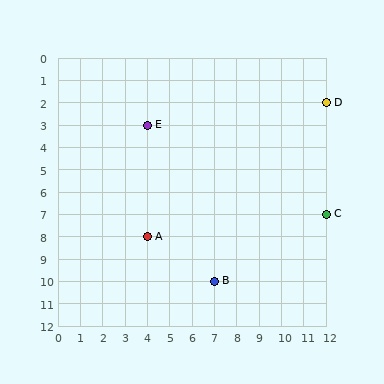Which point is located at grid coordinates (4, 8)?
Point A is at (4, 8).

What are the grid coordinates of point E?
Point E is at grid coordinates (4, 3).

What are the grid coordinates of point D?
Point D is at grid coordinates (12, 2).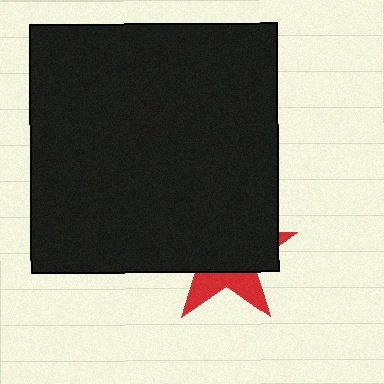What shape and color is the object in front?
The object in front is a black square.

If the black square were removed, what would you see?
You would see the complete red star.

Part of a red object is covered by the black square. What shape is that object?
It is a star.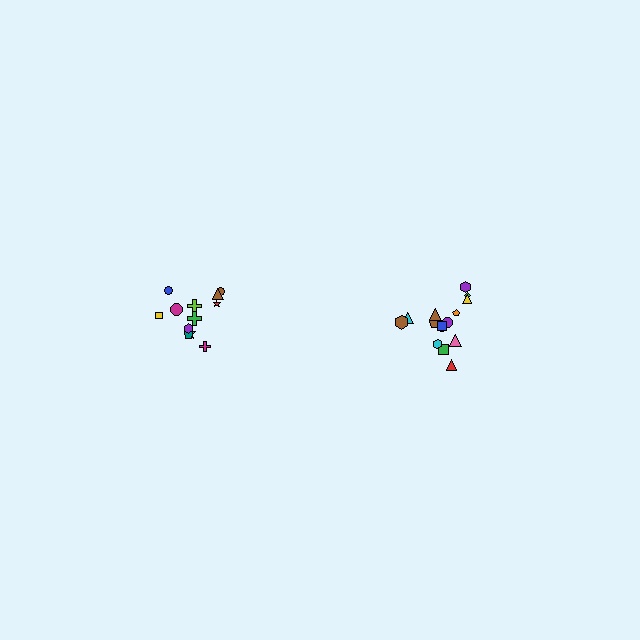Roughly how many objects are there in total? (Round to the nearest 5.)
Roughly 25 objects in total.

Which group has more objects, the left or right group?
The right group.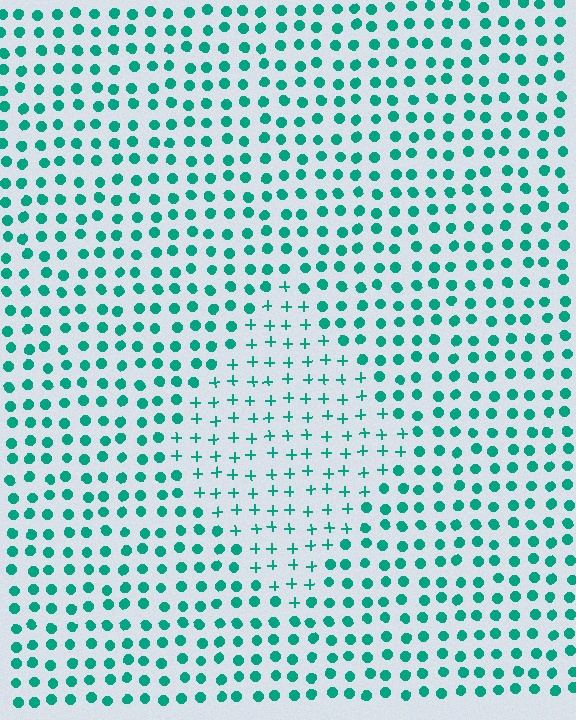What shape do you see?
I see a diamond.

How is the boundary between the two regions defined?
The boundary is defined by a change in element shape: plus signs inside vs. circles outside. All elements share the same color and spacing.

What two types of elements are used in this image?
The image uses plus signs inside the diamond region and circles outside it.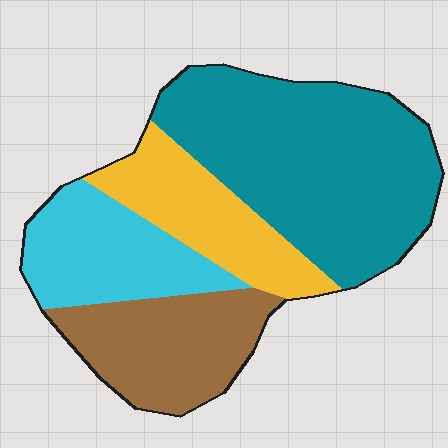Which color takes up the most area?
Teal, at roughly 45%.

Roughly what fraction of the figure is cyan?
Cyan takes up less than a quarter of the figure.